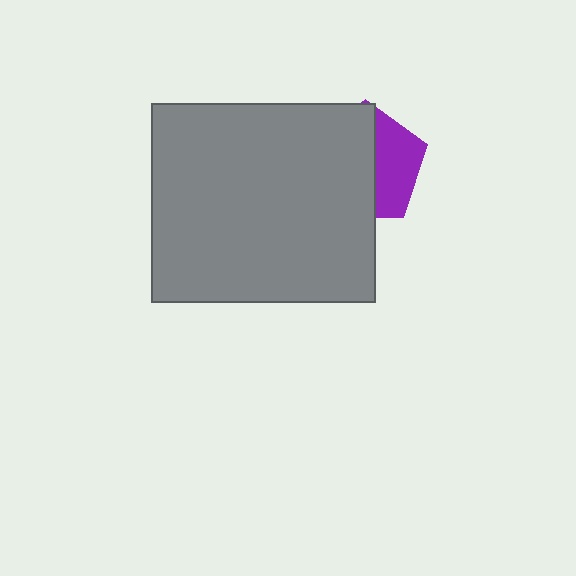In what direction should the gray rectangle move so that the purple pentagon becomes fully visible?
The gray rectangle should move left. That is the shortest direction to clear the overlap and leave the purple pentagon fully visible.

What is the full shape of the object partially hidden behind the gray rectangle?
The partially hidden object is a purple pentagon.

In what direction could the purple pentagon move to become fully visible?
The purple pentagon could move right. That would shift it out from behind the gray rectangle entirely.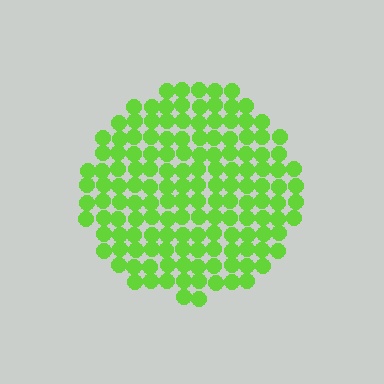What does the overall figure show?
The overall figure shows a circle.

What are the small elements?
The small elements are circles.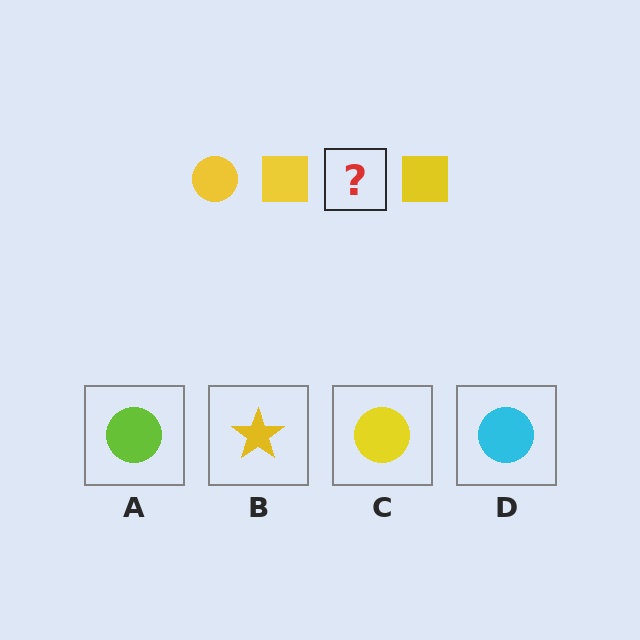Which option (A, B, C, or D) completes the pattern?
C.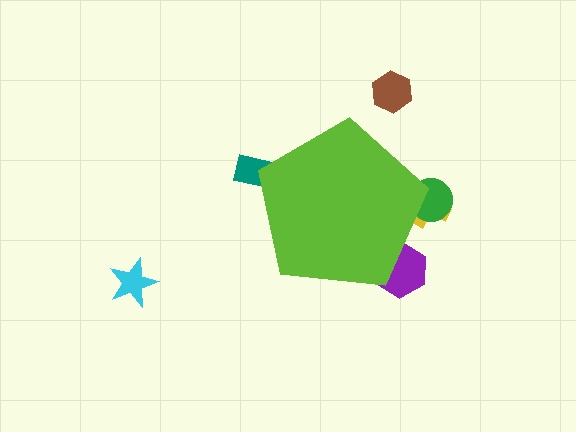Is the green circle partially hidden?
Yes, the green circle is partially hidden behind the lime pentagon.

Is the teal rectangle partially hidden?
Yes, the teal rectangle is partially hidden behind the lime pentagon.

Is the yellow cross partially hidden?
Yes, the yellow cross is partially hidden behind the lime pentagon.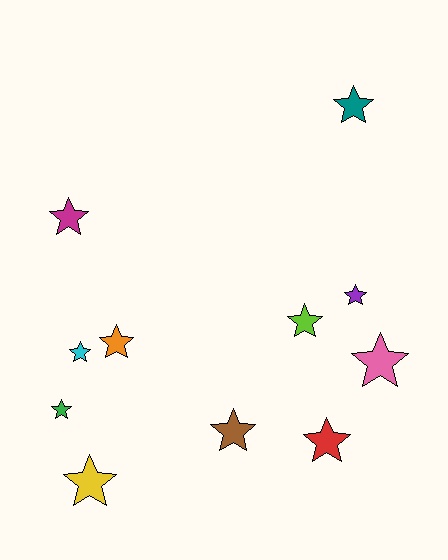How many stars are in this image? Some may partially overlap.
There are 11 stars.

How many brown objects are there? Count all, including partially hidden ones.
There is 1 brown object.